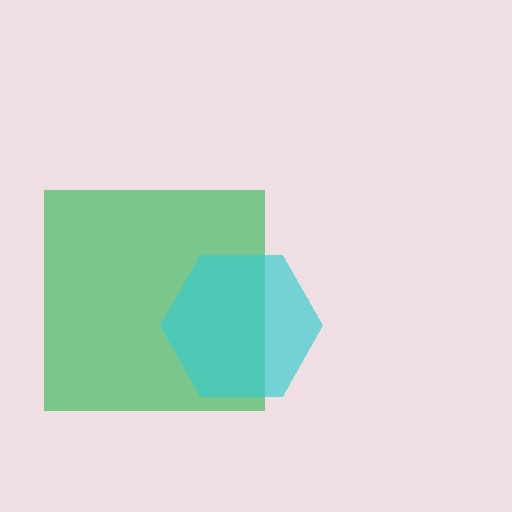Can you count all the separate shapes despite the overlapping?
Yes, there are 2 separate shapes.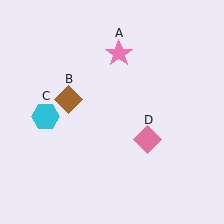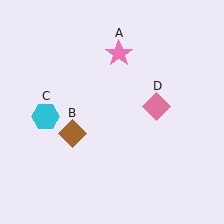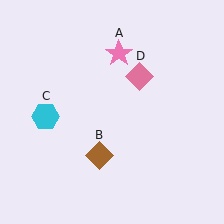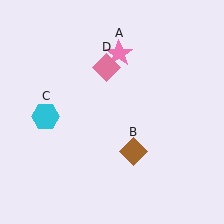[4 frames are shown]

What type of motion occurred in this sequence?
The brown diamond (object B), pink diamond (object D) rotated counterclockwise around the center of the scene.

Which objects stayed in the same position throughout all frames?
Pink star (object A) and cyan hexagon (object C) remained stationary.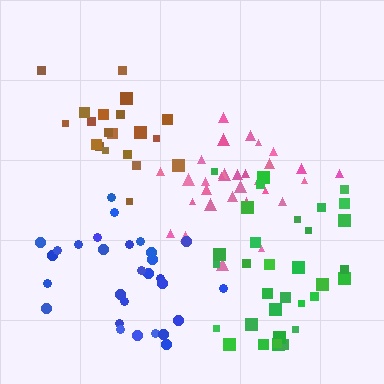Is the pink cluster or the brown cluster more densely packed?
Pink.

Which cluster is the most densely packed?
Pink.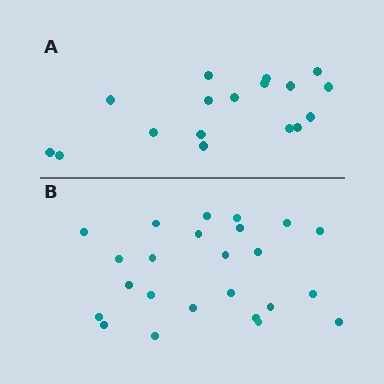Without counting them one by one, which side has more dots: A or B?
Region B (the bottom region) has more dots.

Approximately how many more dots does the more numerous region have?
Region B has roughly 8 or so more dots than region A.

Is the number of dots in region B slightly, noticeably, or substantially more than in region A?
Region B has noticeably more, but not dramatically so. The ratio is roughly 1.4 to 1.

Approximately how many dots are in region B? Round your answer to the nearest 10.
About 20 dots. (The exact count is 24, which rounds to 20.)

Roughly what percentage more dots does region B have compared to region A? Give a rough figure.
About 40% more.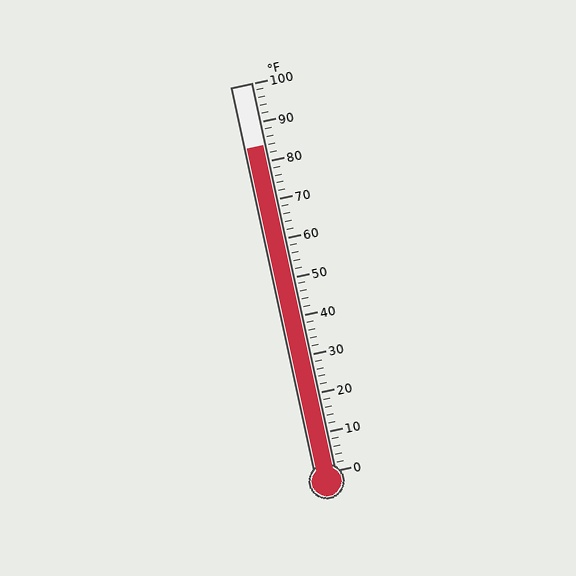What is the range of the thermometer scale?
The thermometer scale ranges from 0°F to 100°F.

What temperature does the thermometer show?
The thermometer shows approximately 84°F.